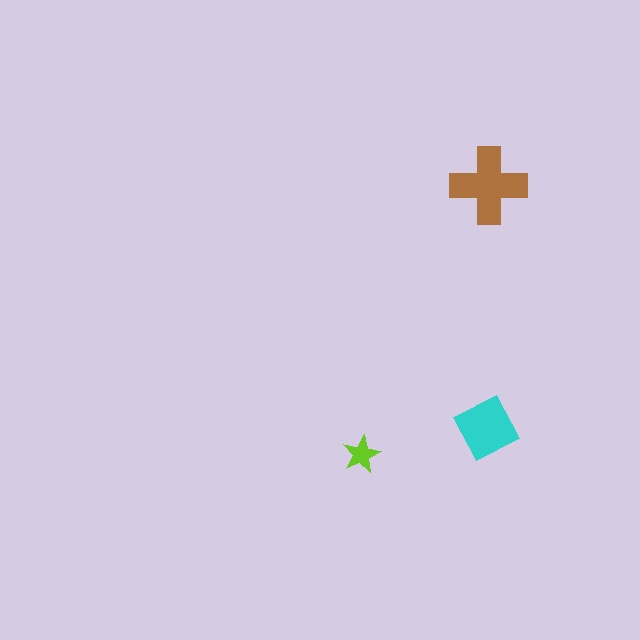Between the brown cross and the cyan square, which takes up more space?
The brown cross.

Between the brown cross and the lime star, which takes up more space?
The brown cross.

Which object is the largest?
The brown cross.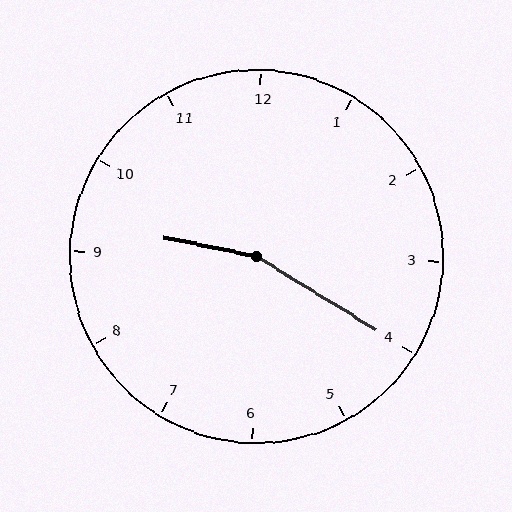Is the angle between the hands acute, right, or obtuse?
It is obtuse.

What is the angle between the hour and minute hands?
Approximately 160 degrees.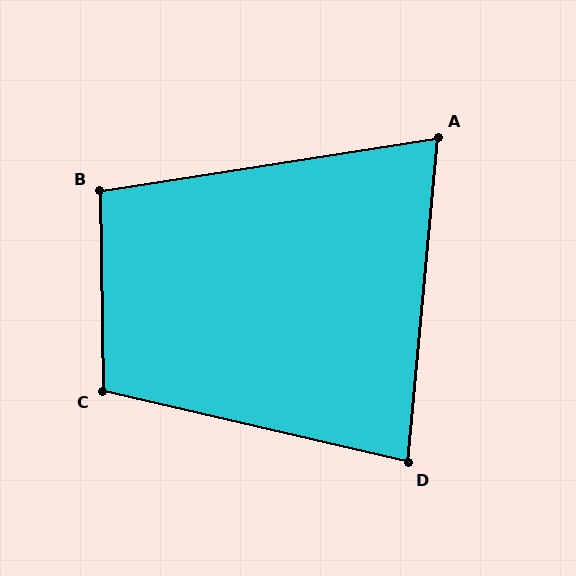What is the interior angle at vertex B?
Approximately 98 degrees (obtuse).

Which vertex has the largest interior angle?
C, at approximately 104 degrees.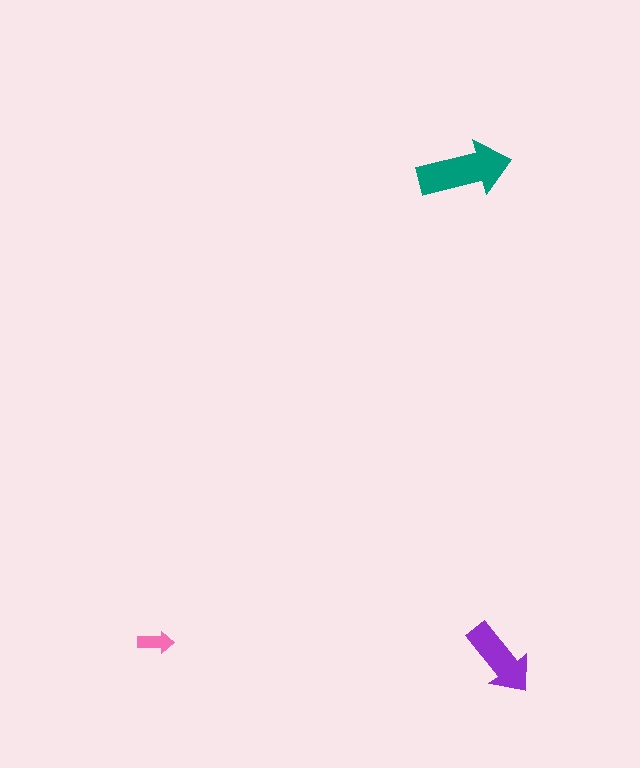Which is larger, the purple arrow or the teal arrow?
The teal one.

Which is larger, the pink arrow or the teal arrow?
The teal one.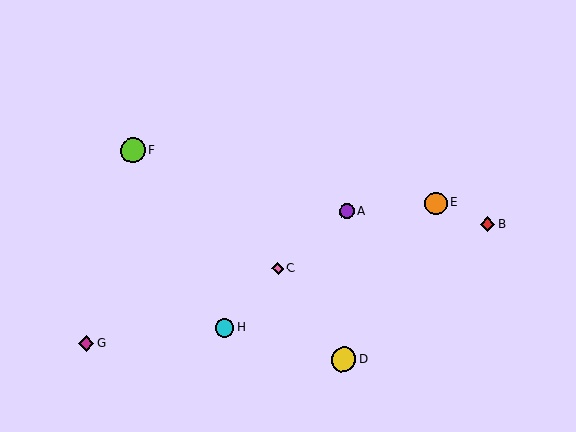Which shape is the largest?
The lime circle (labeled F) is the largest.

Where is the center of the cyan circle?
The center of the cyan circle is at (225, 328).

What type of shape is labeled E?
Shape E is an orange circle.